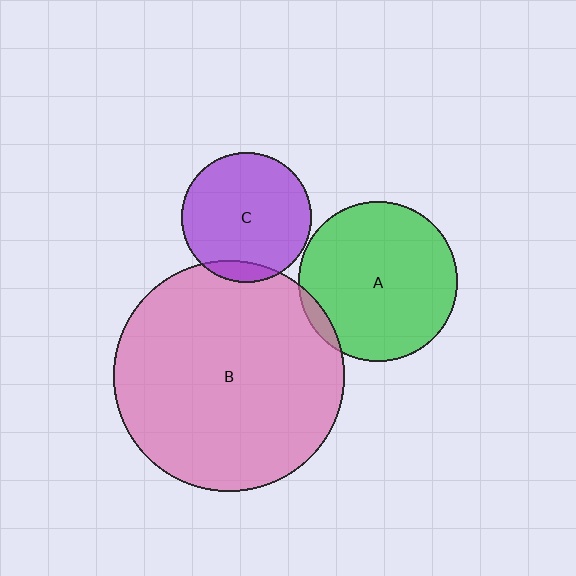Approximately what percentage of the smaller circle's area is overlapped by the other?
Approximately 10%.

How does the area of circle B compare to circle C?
Approximately 3.2 times.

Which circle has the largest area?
Circle B (pink).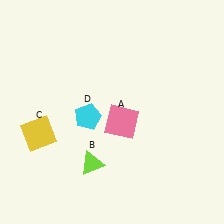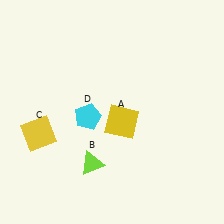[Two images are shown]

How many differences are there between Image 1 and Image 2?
There is 1 difference between the two images.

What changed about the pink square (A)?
In Image 1, A is pink. In Image 2, it changed to yellow.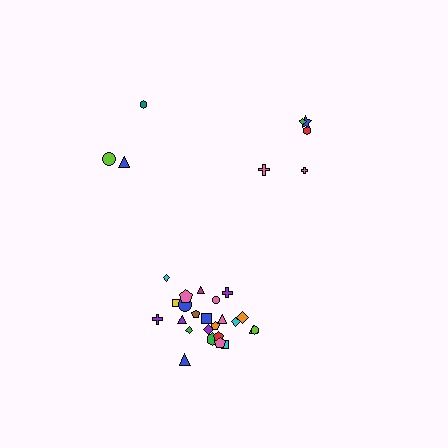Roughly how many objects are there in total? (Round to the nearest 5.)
Roughly 35 objects in total.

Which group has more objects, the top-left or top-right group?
The top-right group.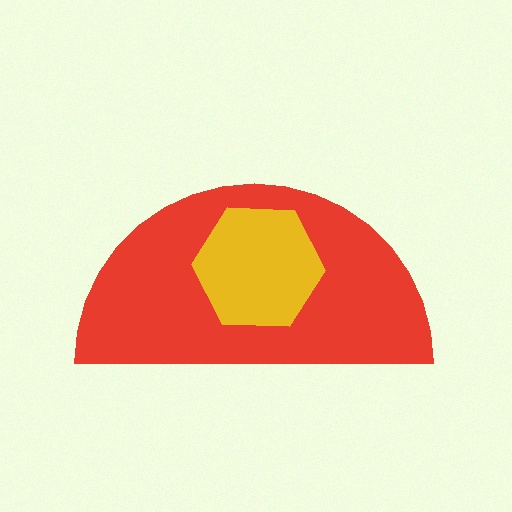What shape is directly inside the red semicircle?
The yellow hexagon.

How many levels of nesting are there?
2.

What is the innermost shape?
The yellow hexagon.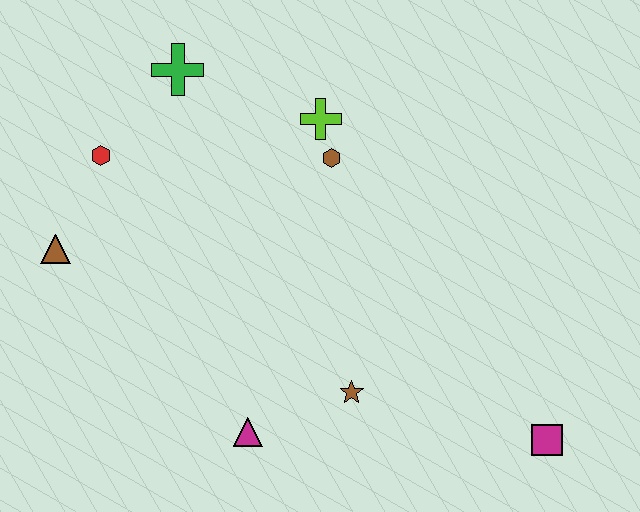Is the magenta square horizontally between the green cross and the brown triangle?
No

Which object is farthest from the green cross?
The magenta square is farthest from the green cross.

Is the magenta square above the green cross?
No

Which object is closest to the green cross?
The red hexagon is closest to the green cross.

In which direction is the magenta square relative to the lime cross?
The magenta square is below the lime cross.